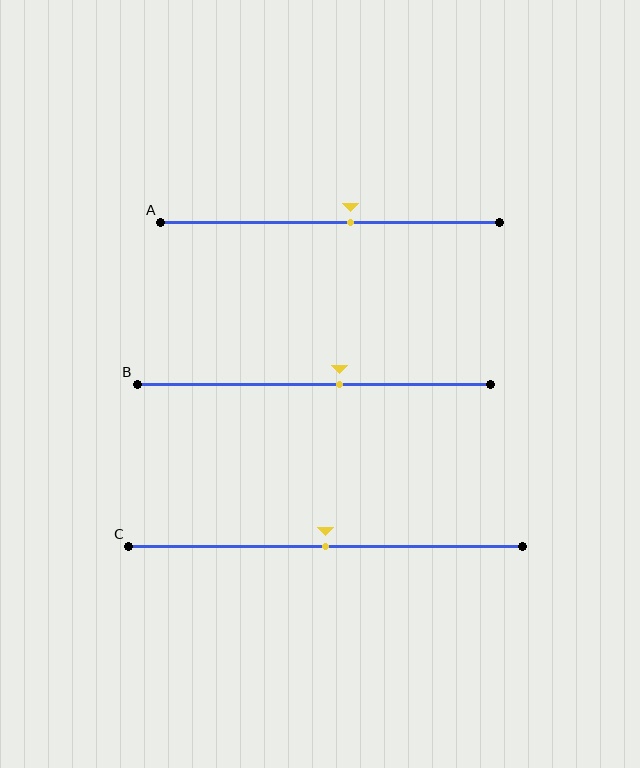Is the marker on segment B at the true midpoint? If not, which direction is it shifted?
No, the marker on segment B is shifted to the right by about 7% of the segment length.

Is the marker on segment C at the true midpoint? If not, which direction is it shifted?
Yes, the marker on segment C is at the true midpoint.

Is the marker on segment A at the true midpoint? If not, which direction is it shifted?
No, the marker on segment A is shifted to the right by about 6% of the segment length.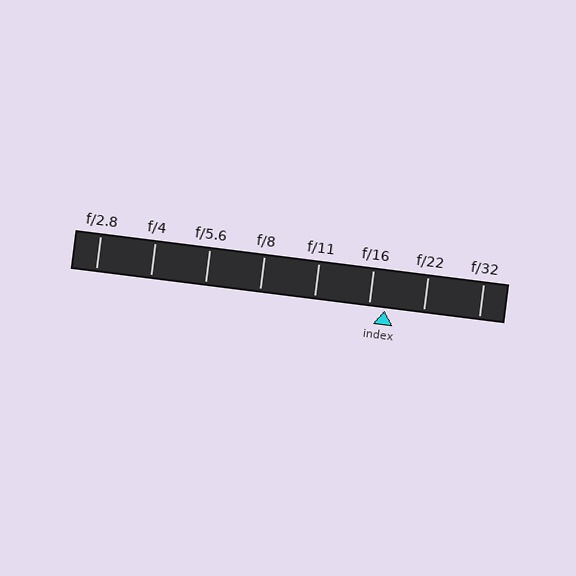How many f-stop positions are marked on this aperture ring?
There are 8 f-stop positions marked.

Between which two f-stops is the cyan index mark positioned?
The index mark is between f/16 and f/22.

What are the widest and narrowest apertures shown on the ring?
The widest aperture shown is f/2.8 and the narrowest is f/32.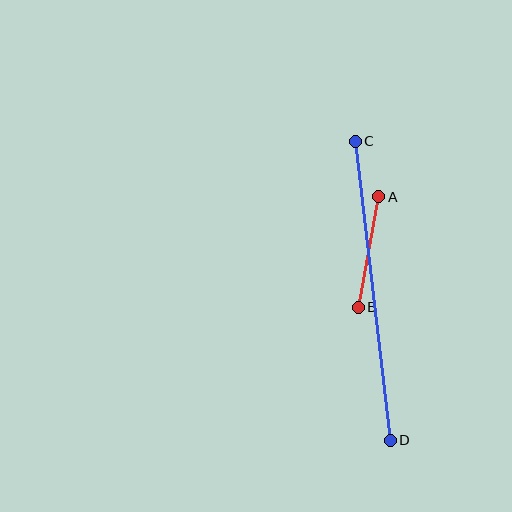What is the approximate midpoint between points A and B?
The midpoint is at approximately (369, 252) pixels.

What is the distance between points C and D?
The distance is approximately 301 pixels.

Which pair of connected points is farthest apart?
Points C and D are farthest apart.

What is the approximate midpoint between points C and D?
The midpoint is at approximately (373, 291) pixels.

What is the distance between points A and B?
The distance is approximately 113 pixels.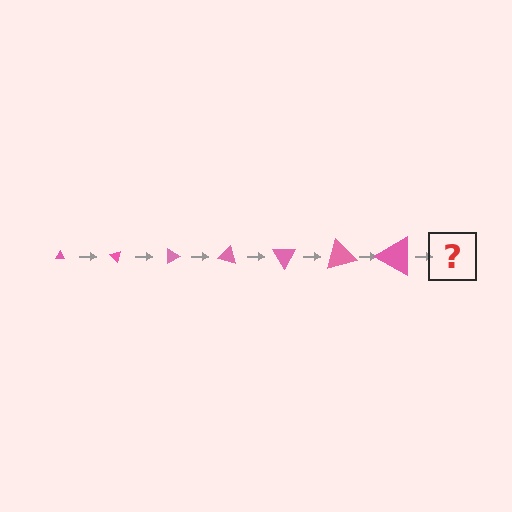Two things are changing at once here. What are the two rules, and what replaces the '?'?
The two rules are that the triangle grows larger each step and it rotates 45 degrees each step. The '?' should be a triangle, larger than the previous one and rotated 315 degrees from the start.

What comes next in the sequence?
The next element should be a triangle, larger than the previous one and rotated 315 degrees from the start.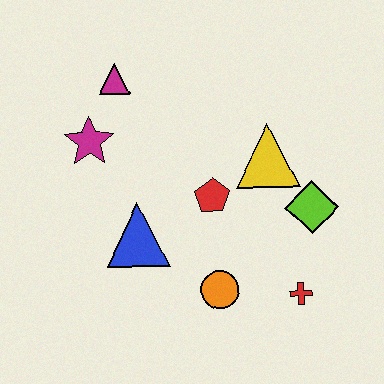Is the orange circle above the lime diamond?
No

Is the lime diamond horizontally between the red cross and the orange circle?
No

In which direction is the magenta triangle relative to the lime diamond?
The magenta triangle is to the left of the lime diamond.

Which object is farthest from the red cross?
The magenta triangle is farthest from the red cross.